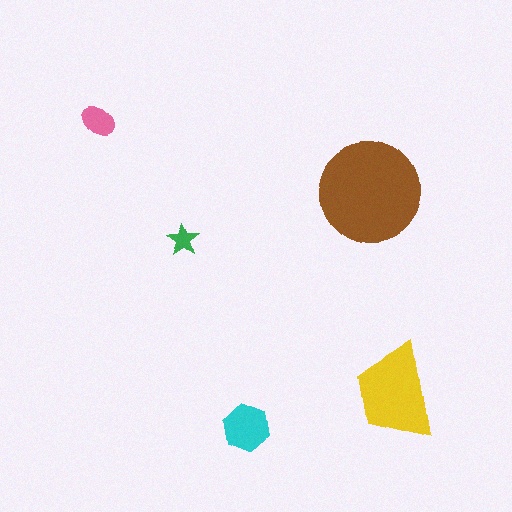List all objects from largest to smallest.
The brown circle, the yellow trapezoid, the cyan hexagon, the pink ellipse, the green star.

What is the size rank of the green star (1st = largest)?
5th.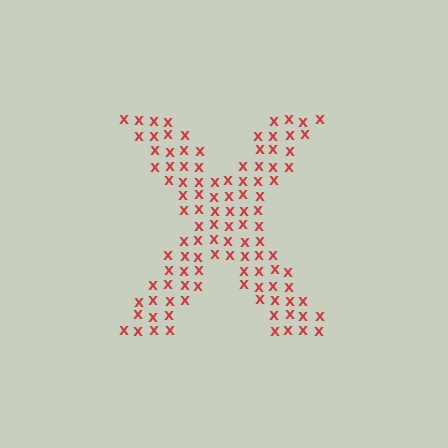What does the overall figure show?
The overall figure shows the letter X.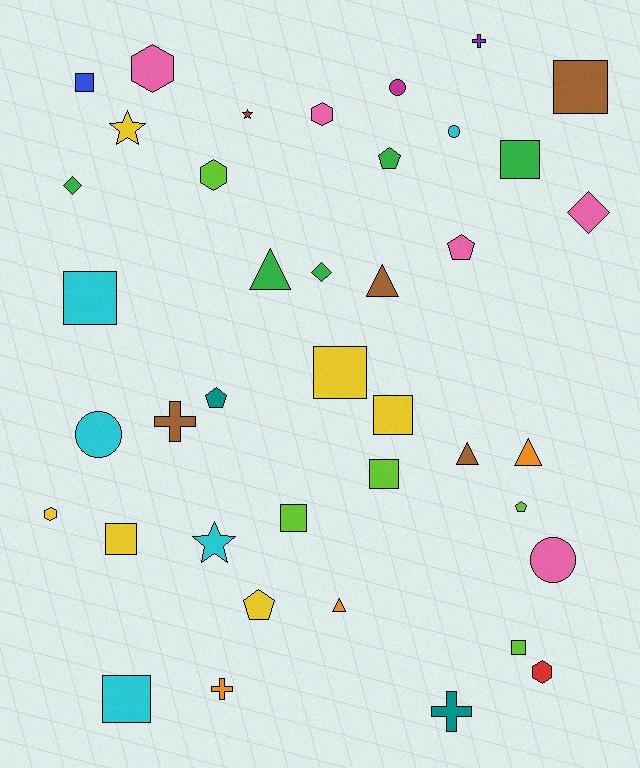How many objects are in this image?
There are 40 objects.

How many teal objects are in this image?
There are 2 teal objects.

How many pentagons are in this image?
There are 5 pentagons.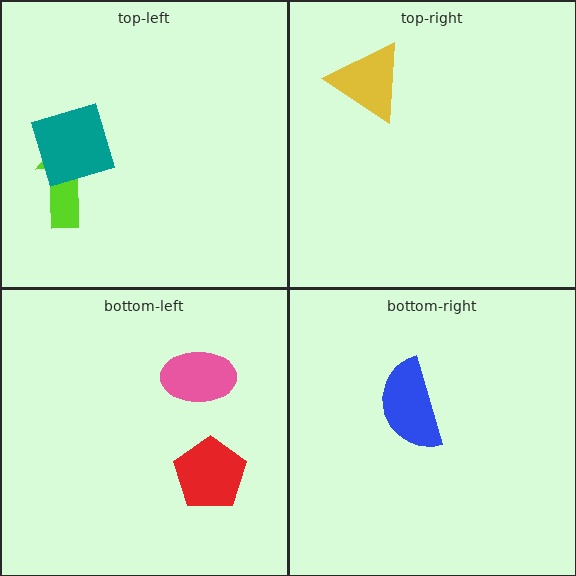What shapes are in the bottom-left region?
The red pentagon, the pink ellipse.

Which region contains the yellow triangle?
The top-right region.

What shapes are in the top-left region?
The lime arrow, the teal diamond.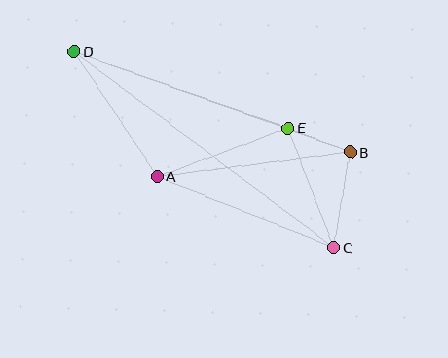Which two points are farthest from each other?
Points C and D are farthest from each other.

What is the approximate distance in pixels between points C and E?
The distance between C and E is approximately 128 pixels.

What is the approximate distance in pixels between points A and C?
The distance between A and C is approximately 190 pixels.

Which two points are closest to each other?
Points B and E are closest to each other.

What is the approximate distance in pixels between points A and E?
The distance between A and E is approximately 139 pixels.